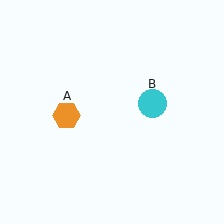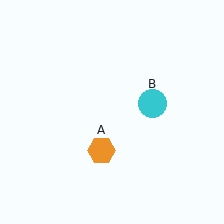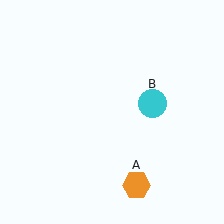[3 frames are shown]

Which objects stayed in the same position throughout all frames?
Cyan circle (object B) remained stationary.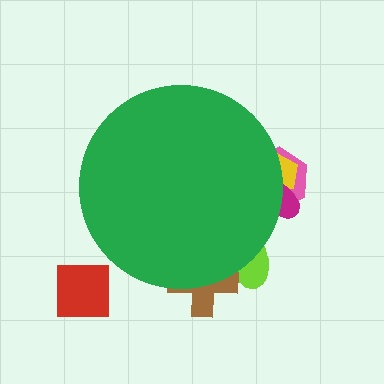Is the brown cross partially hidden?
Yes, the brown cross is partially hidden behind the green circle.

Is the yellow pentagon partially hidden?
Yes, the yellow pentagon is partially hidden behind the green circle.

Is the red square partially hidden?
No, the red square is fully visible.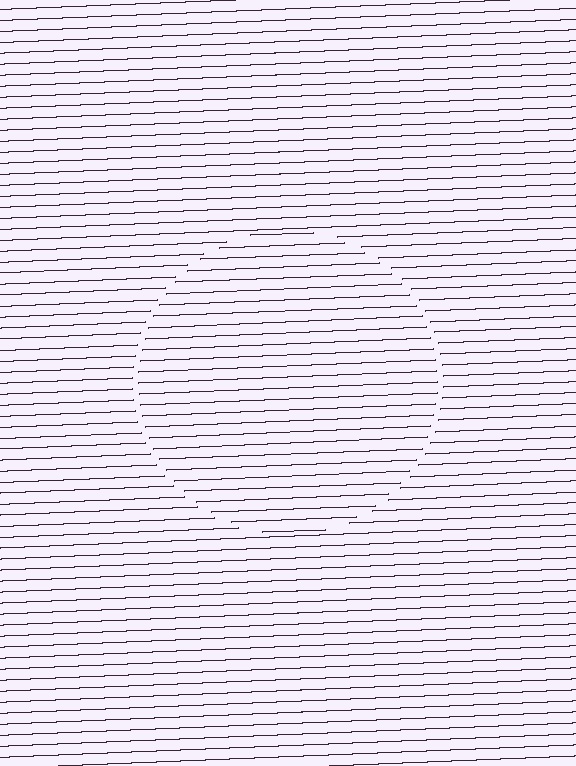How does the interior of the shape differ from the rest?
The interior of the shape contains the same grating, shifted by half a period — the contour is defined by the phase discontinuity where line-ends from the inner and outer gratings abut.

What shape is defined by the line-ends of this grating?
An illusory circle. The interior of the shape contains the same grating, shifted by half a period — the contour is defined by the phase discontinuity where line-ends from the inner and outer gratings abut.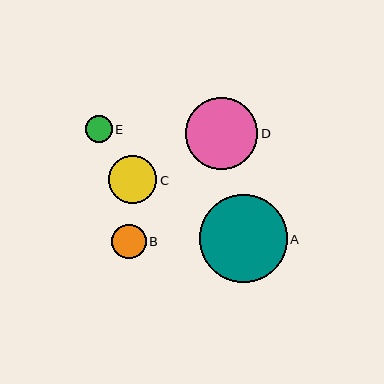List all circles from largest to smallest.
From largest to smallest: A, D, C, B, E.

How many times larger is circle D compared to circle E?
Circle D is approximately 2.7 times the size of circle E.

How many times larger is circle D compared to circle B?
Circle D is approximately 2.1 times the size of circle B.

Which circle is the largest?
Circle A is the largest with a size of approximately 88 pixels.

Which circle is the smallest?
Circle E is the smallest with a size of approximately 27 pixels.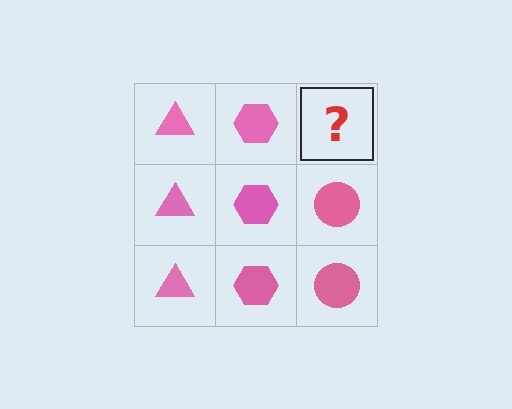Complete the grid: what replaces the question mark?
The question mark should be replaced with a pink circle.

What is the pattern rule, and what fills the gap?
The rule is that each column has a consistent shape. The gap should be filled with a pink circle.